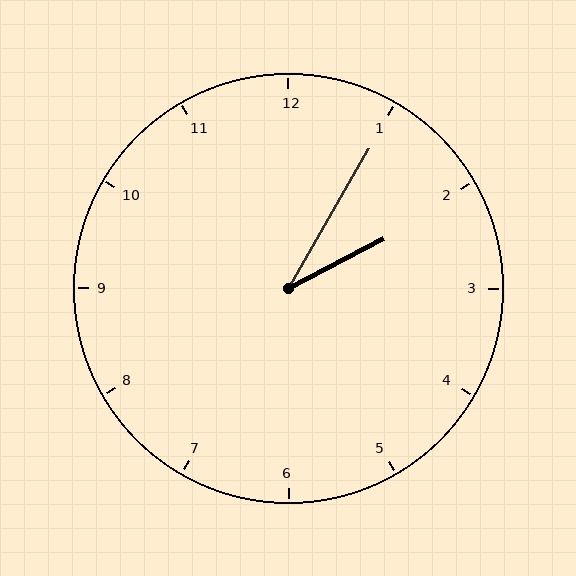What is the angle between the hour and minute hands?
Approximately 32 degrees.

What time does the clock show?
2:05.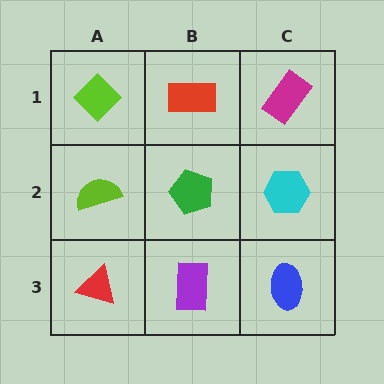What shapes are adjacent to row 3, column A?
A lime semicircle (row 2, column A), a purple rectangle (row 3, column B).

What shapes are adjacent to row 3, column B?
A green pentagon (row 2, column B), a red triangle (row 3, column A), a blue ellipse (row 3, column C).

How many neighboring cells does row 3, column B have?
3.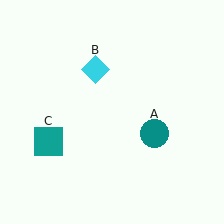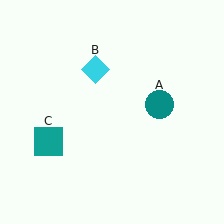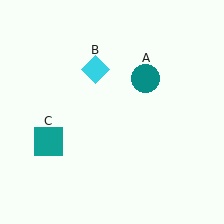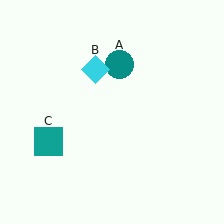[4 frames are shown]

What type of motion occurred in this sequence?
The teal circle (object A) rotated counterclockwise around the center of the scene.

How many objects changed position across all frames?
1 object changed position: teal circle (object A).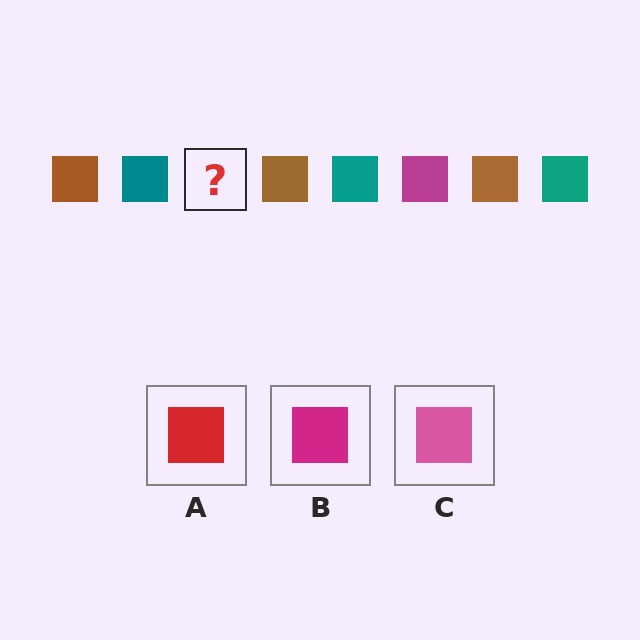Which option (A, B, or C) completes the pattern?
B.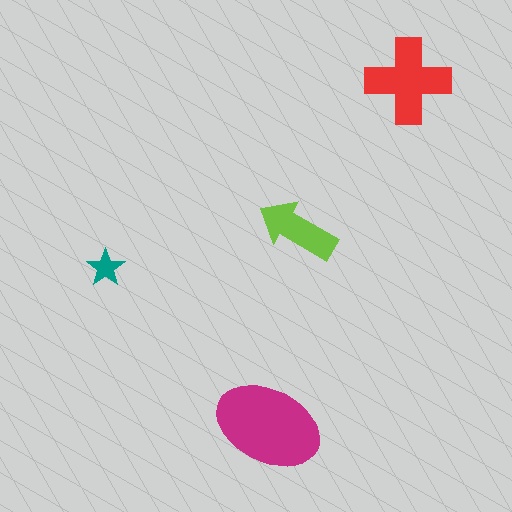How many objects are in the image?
There are 4 objects in the image.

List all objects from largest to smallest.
The magenta ellipse, the red cross, the lime arrow, the teal star.